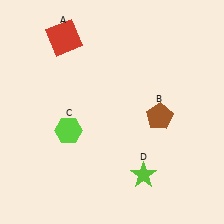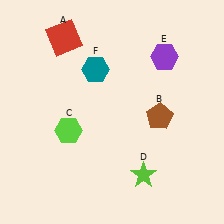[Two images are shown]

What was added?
A purple hexagon (E), a teal hexagon (F) were added in Image 2.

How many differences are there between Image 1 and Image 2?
There are 2 differences between the two images.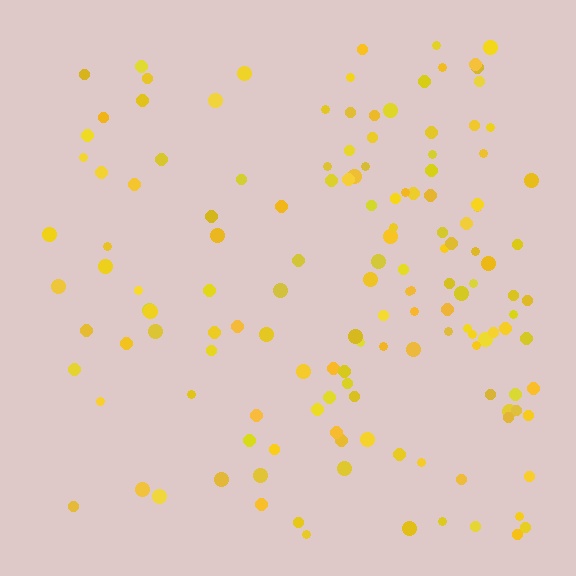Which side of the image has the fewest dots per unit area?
The left.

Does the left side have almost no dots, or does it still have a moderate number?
Still a moderate number, just noticeably fewer than the right.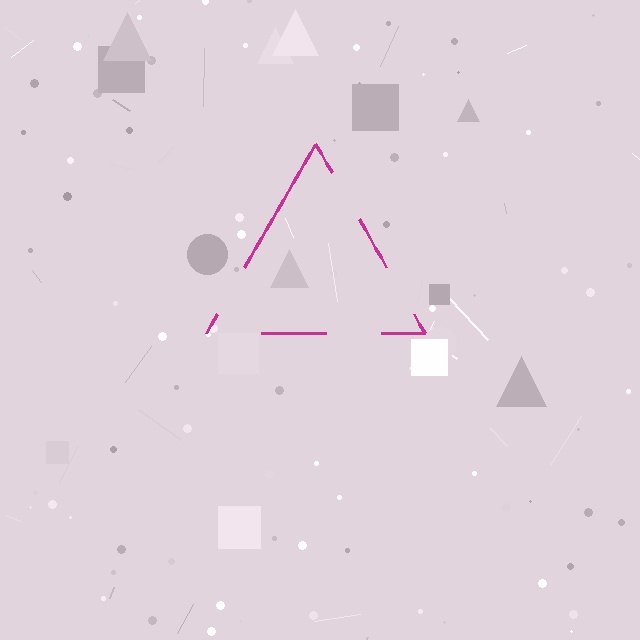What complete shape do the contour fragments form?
The contour fragments form a triangle.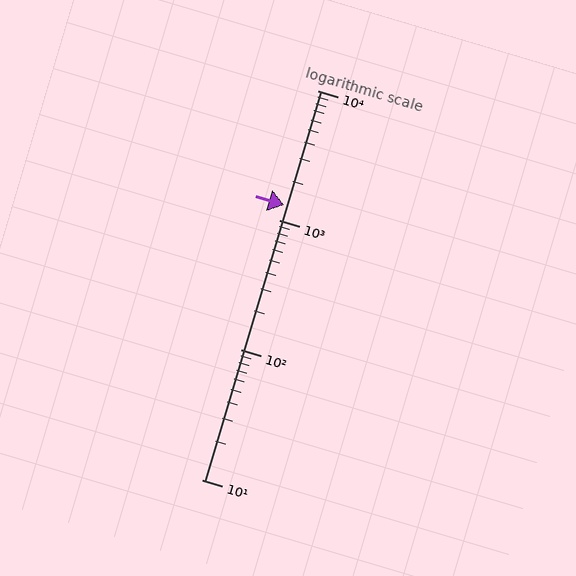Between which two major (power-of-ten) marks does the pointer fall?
The pointer is between 1000 and 10000.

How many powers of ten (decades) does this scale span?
The scale spans 3 decades, from 10 to 10000.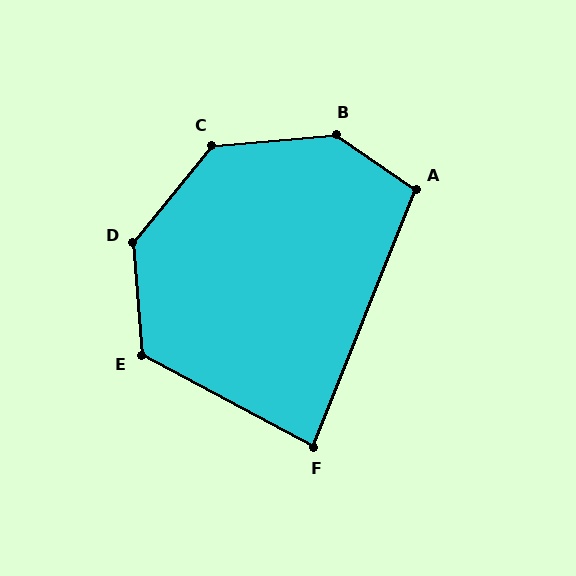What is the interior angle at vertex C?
Approximately 134 degrees (obtuse).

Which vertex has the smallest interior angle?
F, at approximately 84 degrees.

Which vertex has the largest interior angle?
B, at approximately 140 degrees.